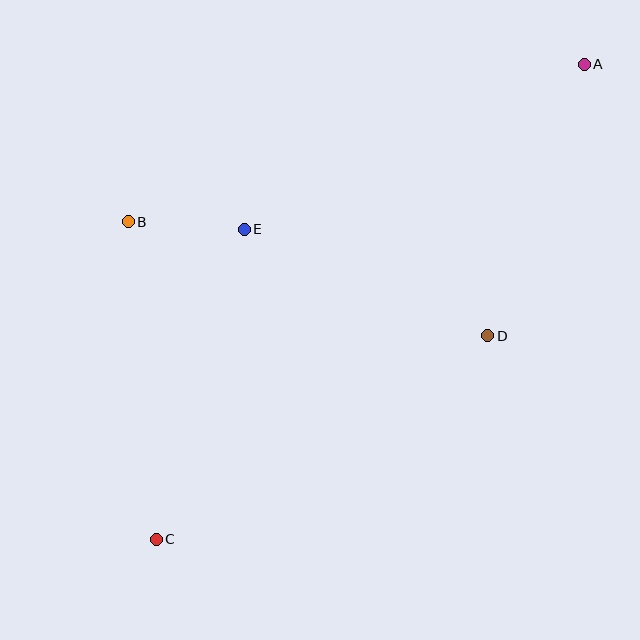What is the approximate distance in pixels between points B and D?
The distance between B and D is approximately 377 pixels.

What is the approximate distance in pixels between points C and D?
The distance between C and D is approximately 389 pixels.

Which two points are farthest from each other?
Points A and C are farthest from each other.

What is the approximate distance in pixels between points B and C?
The distance between B and C is approximately 319 pixels.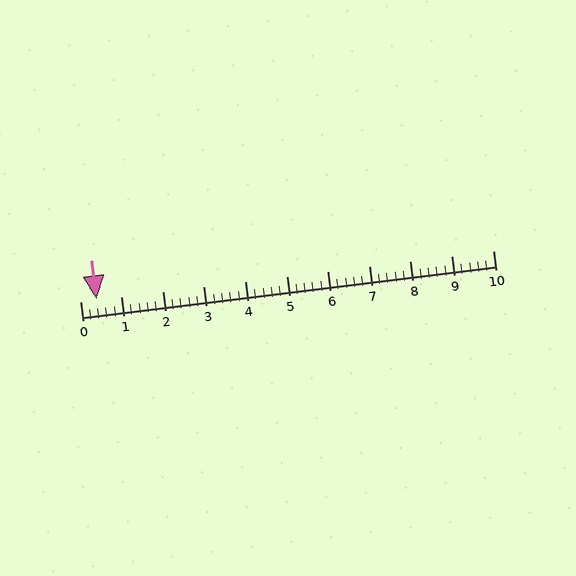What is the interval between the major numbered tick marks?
The major tick marks are spaced 1 units apart.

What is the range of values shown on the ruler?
The ruler shows values from 0 to 10.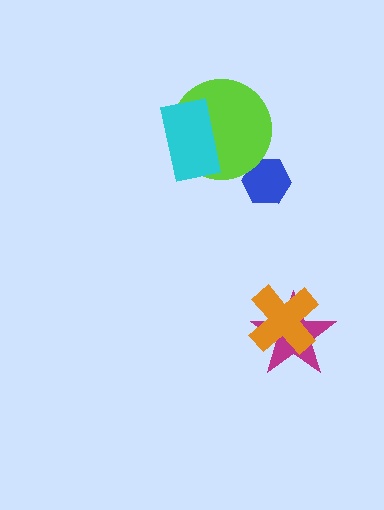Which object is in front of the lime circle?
The cyan rectangle is in front of the lime circle.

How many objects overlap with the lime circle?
1 object overlaps with the lime circle.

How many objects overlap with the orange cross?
1 object overlaps with the orange cross.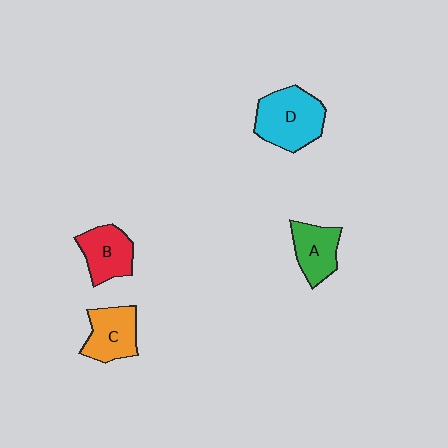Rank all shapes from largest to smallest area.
From largest to smallest: D (cyan), C (orange), B (red), A (green).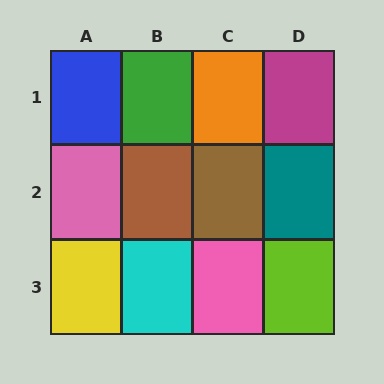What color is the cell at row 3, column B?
Cyan.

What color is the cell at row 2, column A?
Pink.